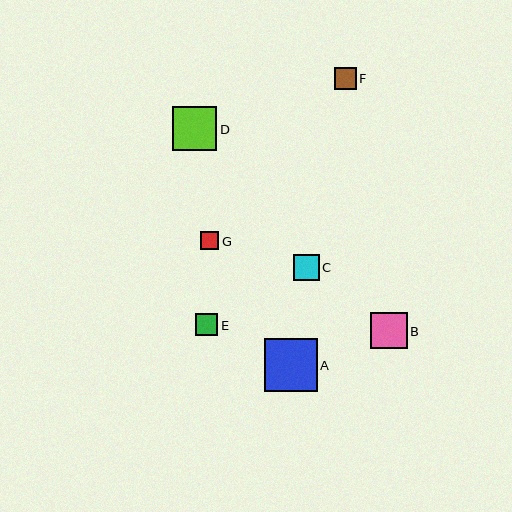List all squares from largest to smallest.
From largest to smallest: A, D, B, C, E, F, G.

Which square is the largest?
Square A is the largest with a size of approximately 53 pixels.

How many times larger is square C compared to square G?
Square C is approximately 1.4 times the size of square G.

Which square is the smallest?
Square G is the smallest with a size of approximately 19 pixels.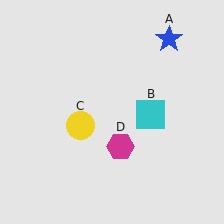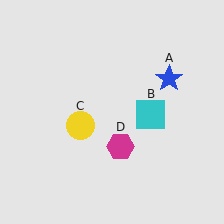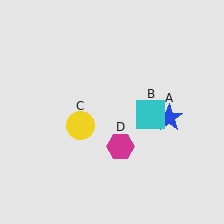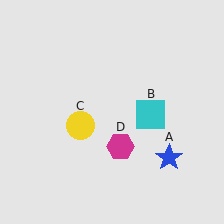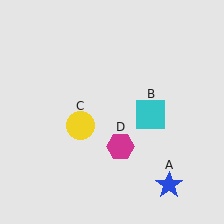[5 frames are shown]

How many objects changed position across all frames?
1 object changed position: blue star (object A).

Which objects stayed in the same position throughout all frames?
Cyan square (object B) and yellow circle (object C) and magenta hexagon (object D) remained stationary.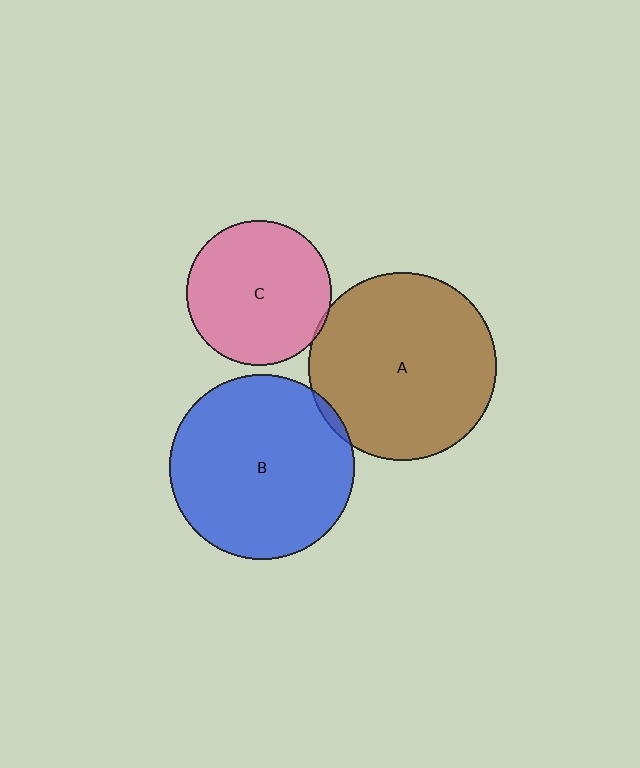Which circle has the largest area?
Circle A (brown).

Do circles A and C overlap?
Yes.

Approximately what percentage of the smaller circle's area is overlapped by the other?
Approximately 5%.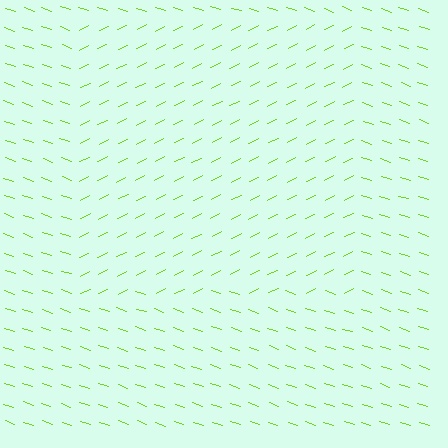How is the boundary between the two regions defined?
The boundary is defined purely by a change in line orientation (approximately 45 degrees difference). All lines are the same color and thickness.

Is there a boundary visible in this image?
Yes, there is a texture boundary formed by a change in line orientation.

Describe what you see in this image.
The image is filled with small lime line segments. A rectangle region in the image has lines oriented differently from the surrounding lines, creating a visible texture boundary.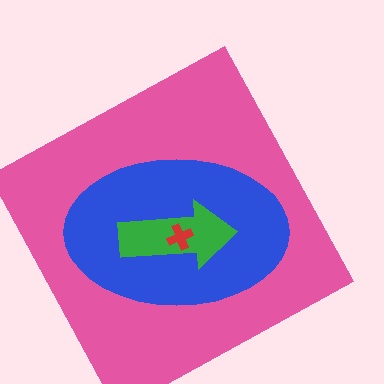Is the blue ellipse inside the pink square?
Yes.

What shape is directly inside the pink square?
The blue ellipse.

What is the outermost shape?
The pink square.